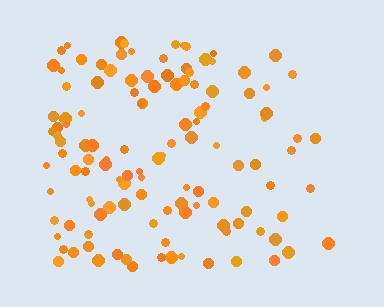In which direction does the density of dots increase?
From right to left, with the left side densest.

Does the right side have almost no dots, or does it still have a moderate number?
Still a moderate number, just noticeably fewer than the left.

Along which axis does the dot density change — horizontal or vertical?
Horizontal.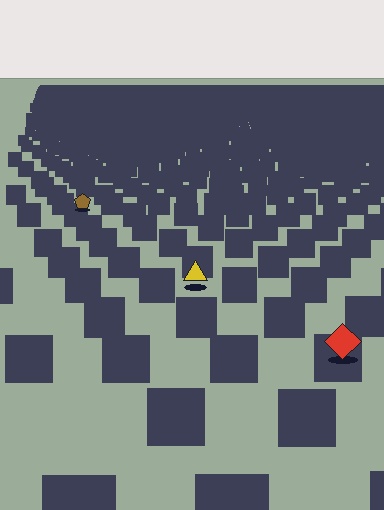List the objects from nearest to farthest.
From nearest to farthest: the red diamond, the yellow triangle, the brown pentagon.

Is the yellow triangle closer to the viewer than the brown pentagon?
Yes. The yellow triangle is closer — you can tell from the texture gradient: the ground texture is coarser near it.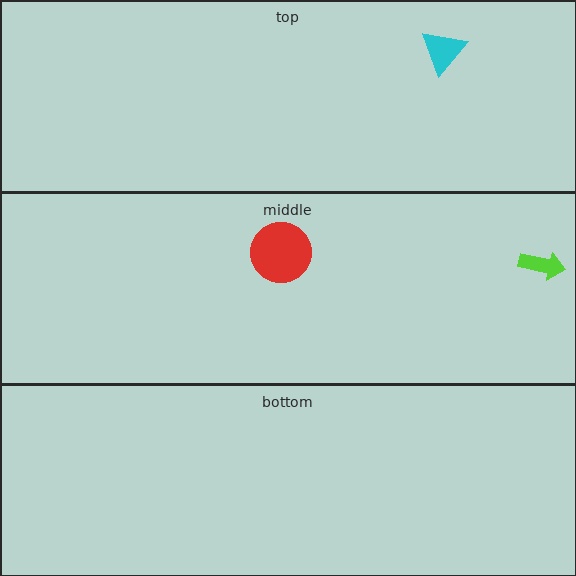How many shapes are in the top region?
1.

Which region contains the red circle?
The middle region.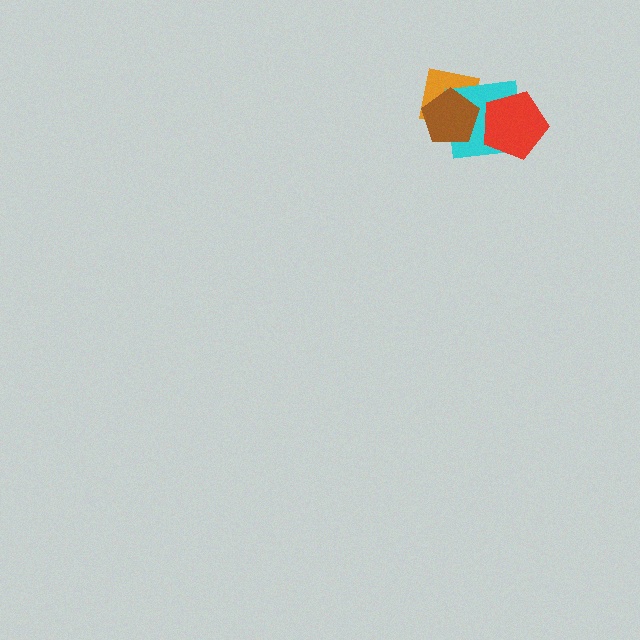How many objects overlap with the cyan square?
3 objects overlap with the cyan square.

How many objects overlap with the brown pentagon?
2 objects overlap with the brown pentagon.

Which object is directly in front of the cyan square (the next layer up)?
The brown pentagon is directly in front of the cyan square.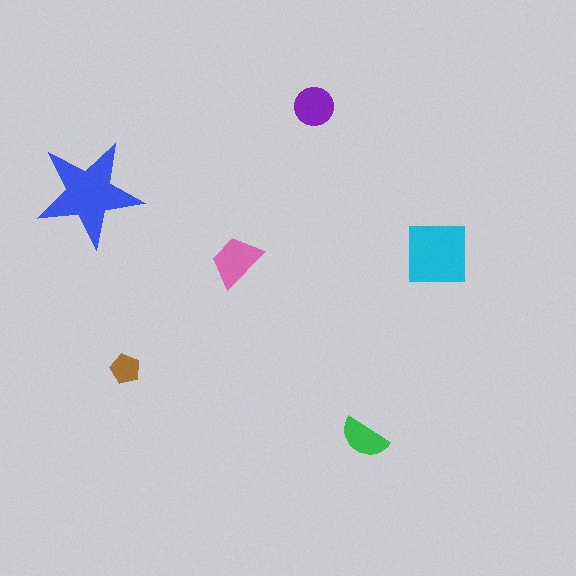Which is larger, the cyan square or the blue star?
The blue star.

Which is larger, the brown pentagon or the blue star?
The blue star.